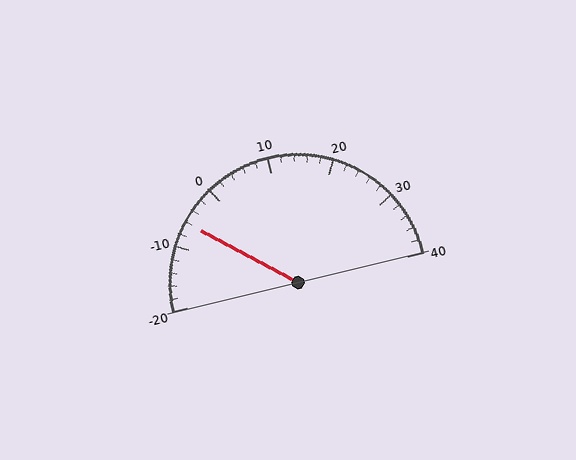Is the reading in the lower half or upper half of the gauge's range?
The reading is in the lower half of the range (-20 to 40).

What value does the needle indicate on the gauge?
The needle indicates approximately -6.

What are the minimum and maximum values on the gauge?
The gauge ranges from -20 to 40.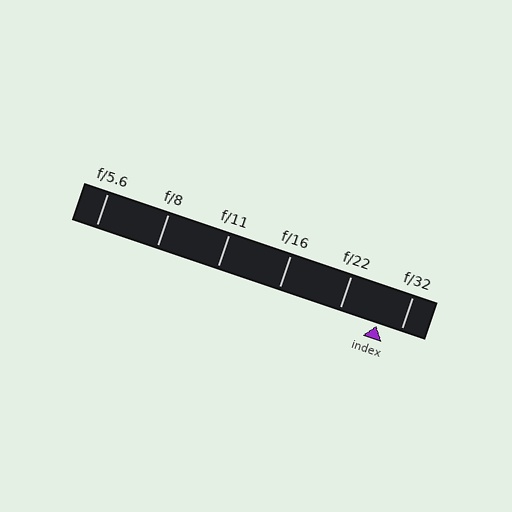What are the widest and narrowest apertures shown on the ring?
The widest aperture shown is f/5.6 and the narrowest is f/32.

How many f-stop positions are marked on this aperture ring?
There are 6 f-stop positions marked.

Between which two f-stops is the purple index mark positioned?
The index mark is between f/22 and f/32.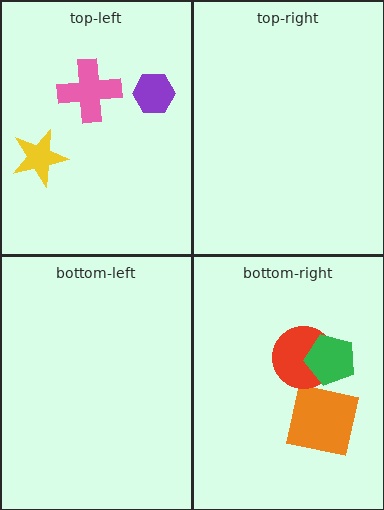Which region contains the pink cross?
The top-left region.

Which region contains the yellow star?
The top-left region.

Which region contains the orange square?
The bottom-right region.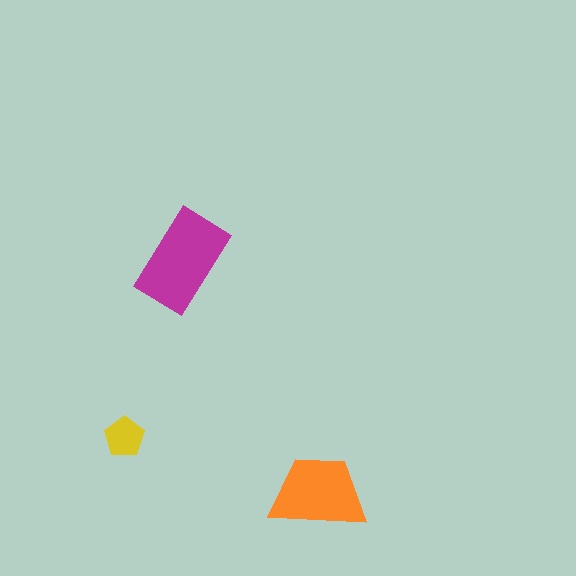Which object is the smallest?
The yellow pentagon.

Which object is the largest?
The magenta rectangle.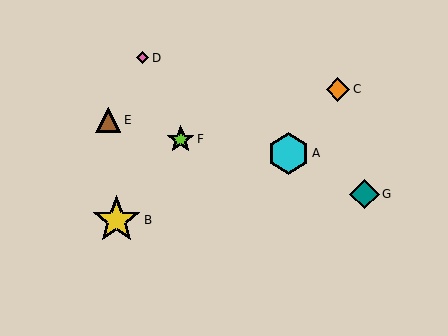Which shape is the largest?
The yellow star (labeled B) is the largest.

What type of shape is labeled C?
Shape C is an orange diamond.